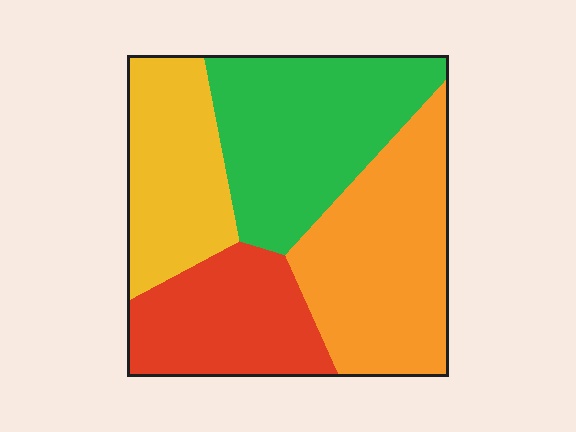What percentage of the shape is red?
Red covers 20% of the shape.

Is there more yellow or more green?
Green.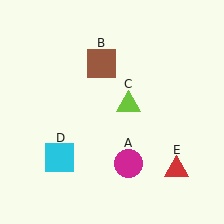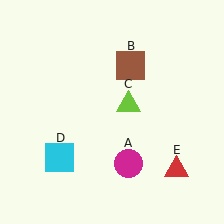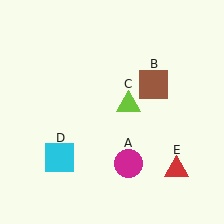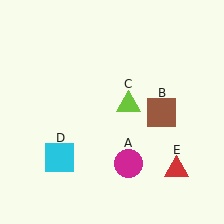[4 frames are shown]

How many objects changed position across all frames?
1 object changed position: brown square (object B).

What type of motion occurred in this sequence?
The brown square (object B) rotated clockwise around the center of the scene.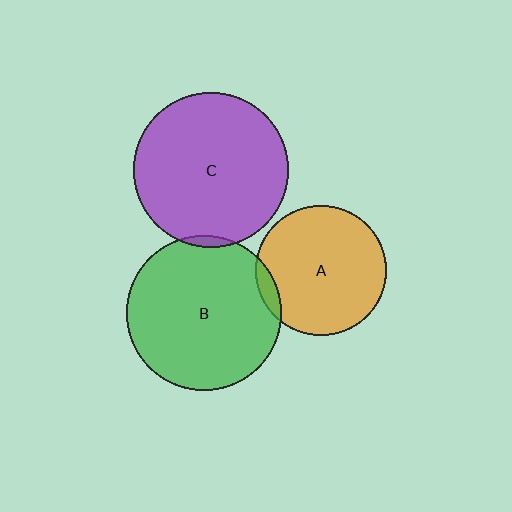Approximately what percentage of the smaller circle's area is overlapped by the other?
Approximately 5%.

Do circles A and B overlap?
Yes.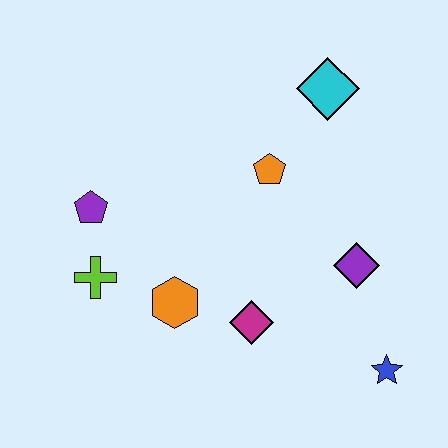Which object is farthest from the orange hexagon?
The cyan diamond is farthest from the orange hexagon.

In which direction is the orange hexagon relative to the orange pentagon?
The orange hexagon is below the orange pentagon.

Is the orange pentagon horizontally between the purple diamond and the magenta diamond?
Yes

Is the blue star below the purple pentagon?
Yes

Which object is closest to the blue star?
The purple diamond is closest to the blue star.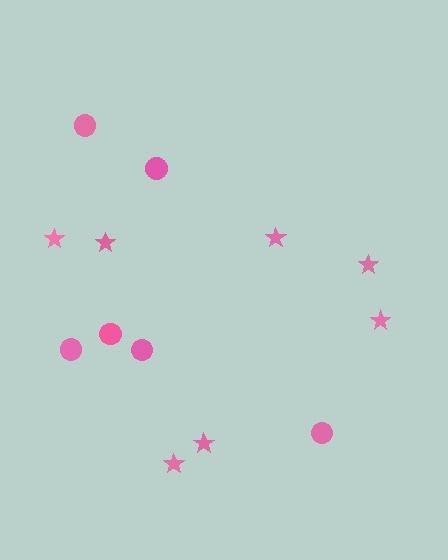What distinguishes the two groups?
There are 2 groups: one group of stars (7) and one group of circles (6).